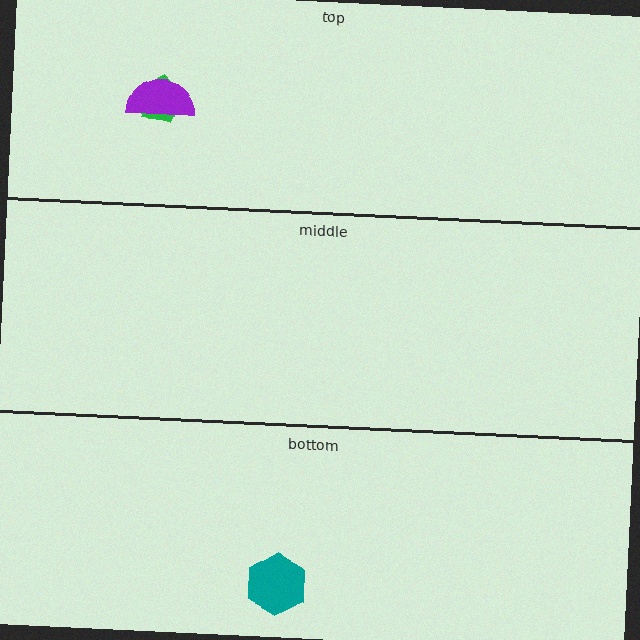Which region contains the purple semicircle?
The top region.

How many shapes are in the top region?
2.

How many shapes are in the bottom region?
1.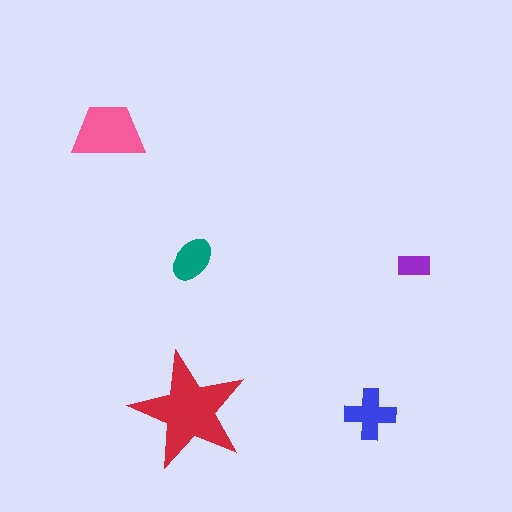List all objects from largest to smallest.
The red star, the pink trapezoid, the blue cross, the teal ellipse, the purple rectangle.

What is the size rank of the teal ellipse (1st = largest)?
4th.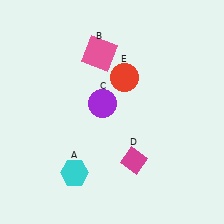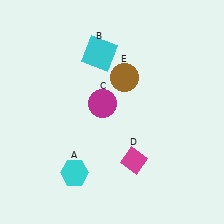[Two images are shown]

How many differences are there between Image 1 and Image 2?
There are 3 differences between the two images.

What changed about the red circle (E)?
In Image 1, E is red. In Image 2, it changed to brown.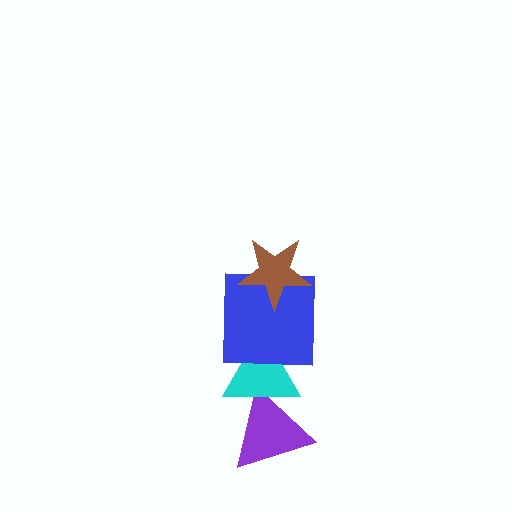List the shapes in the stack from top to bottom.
From top to bottom: the brown star, the blue square, the cyan triangle, the purple triangle.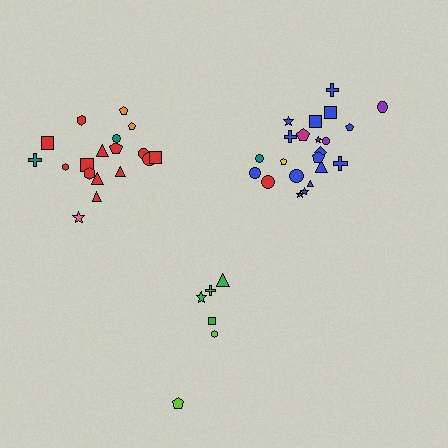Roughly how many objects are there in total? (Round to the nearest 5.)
Roughly 45 objects in total.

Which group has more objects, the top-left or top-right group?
The top-right group.